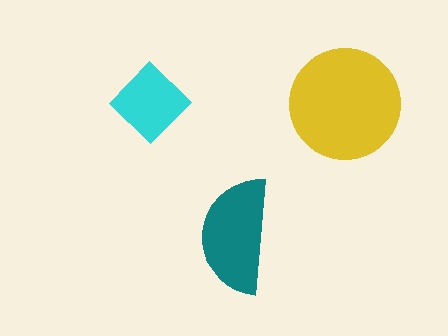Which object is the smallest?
The cyan diamond.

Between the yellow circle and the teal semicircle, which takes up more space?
The yellow circle.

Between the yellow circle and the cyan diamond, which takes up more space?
The yellow circle.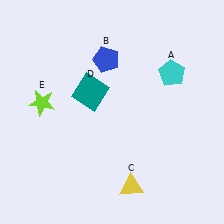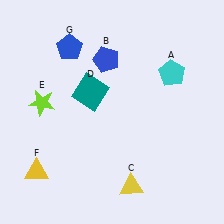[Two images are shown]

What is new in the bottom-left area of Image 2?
A yellow triangle (F) was added in the bottom-left area of Image 2.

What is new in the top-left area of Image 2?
A blue pentagon (G) was added in the top-left area of Image 2.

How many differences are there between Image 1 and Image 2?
There are 2 differences between the two images.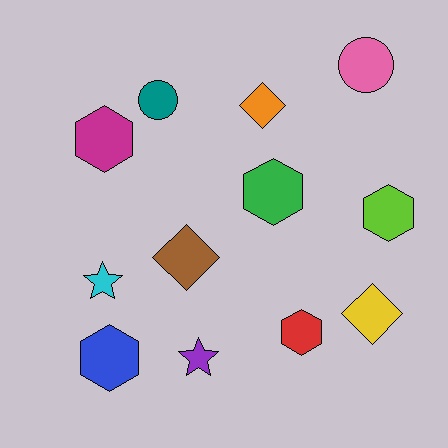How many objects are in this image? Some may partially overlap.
There are 12 objects.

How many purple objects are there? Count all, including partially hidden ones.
There is 1 purple object.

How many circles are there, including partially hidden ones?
There are 2 circles.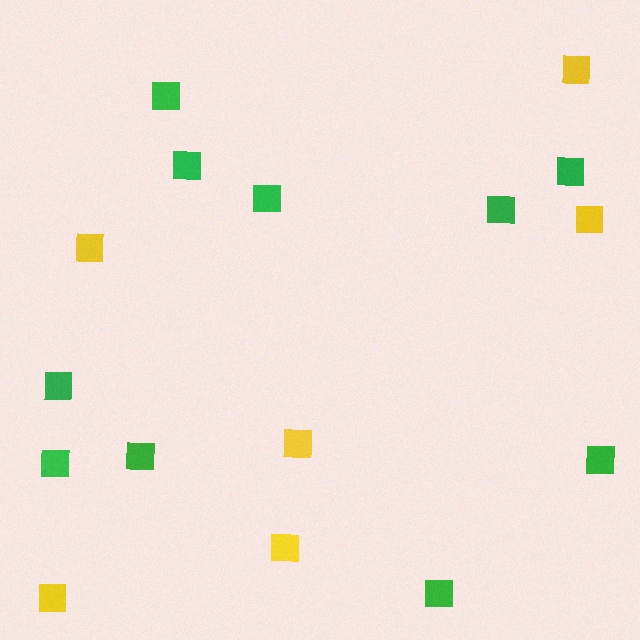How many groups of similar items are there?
There are 2 groups: one group of yellow squares (6) and one group of green squares (10).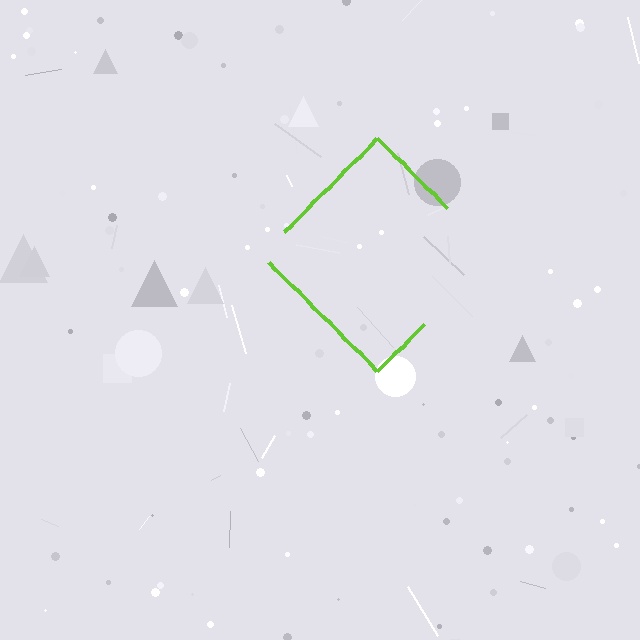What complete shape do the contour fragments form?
The contour fragments form a diamond.